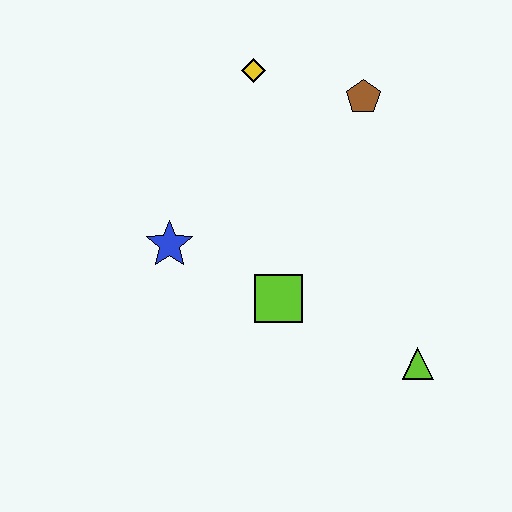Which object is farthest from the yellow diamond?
The lime triangle is farthest from the yellow diamond.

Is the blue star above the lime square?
Yes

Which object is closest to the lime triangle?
The lime square is closest to the lime triangle.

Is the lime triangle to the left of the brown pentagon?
No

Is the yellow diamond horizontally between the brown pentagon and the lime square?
No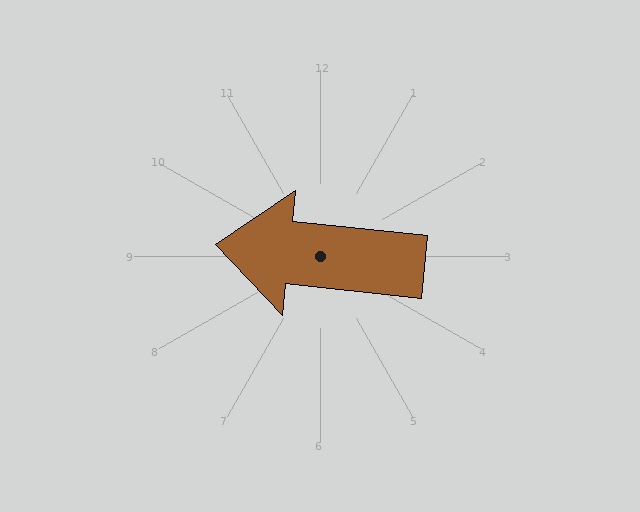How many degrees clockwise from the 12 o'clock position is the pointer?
Approximately 276 degrees.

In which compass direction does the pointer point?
West.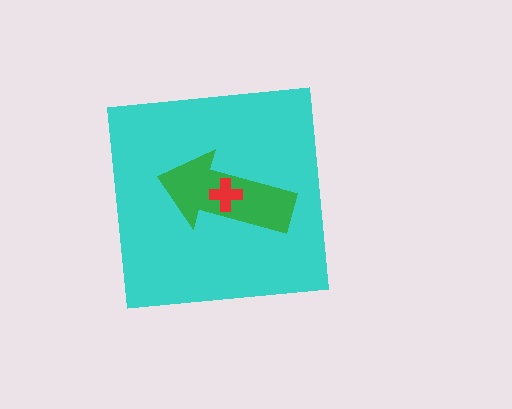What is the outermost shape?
The cyan square.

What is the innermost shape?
The red cross.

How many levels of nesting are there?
3.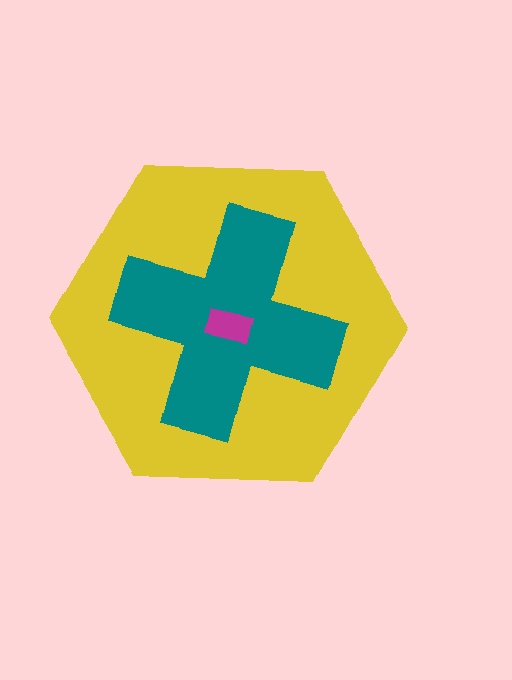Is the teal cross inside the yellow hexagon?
Yes.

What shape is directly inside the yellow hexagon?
The teal cross.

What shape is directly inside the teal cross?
The magenta rectangle.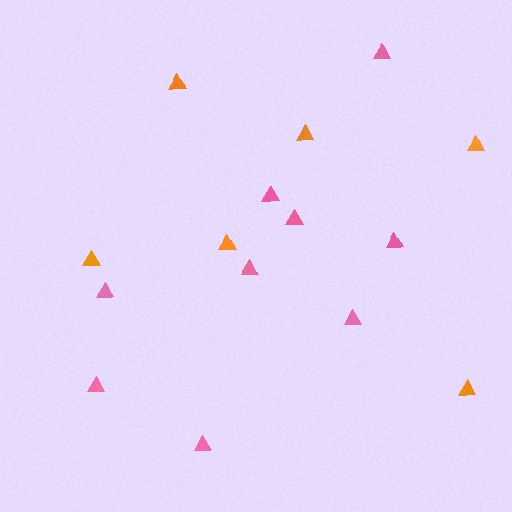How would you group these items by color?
There are 2 groups: one group of orange triangles (6) and one group of pink triangles (9).